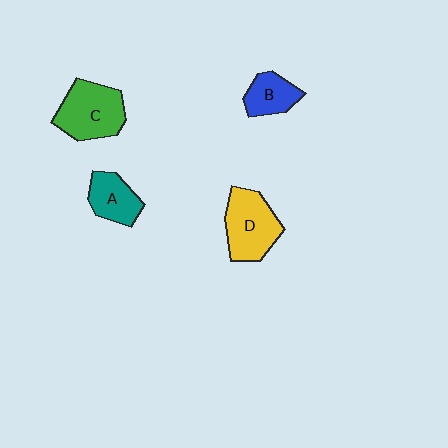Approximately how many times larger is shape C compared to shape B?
Approximately 1.7 times.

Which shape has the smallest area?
Shape B (blue).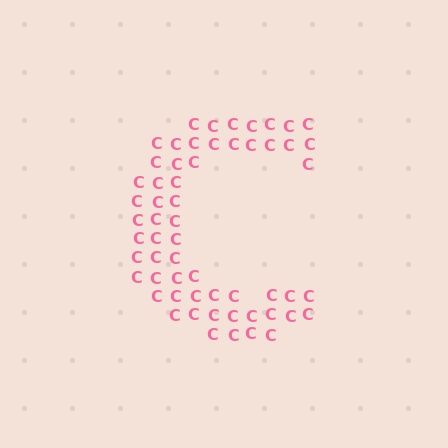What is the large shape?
The large shape is the letter C.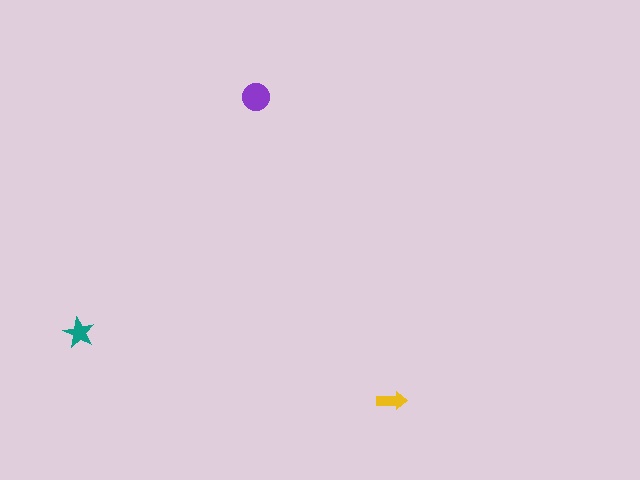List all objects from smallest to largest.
The yellow arrow, the teal star, the purple circle.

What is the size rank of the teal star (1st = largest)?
2nd.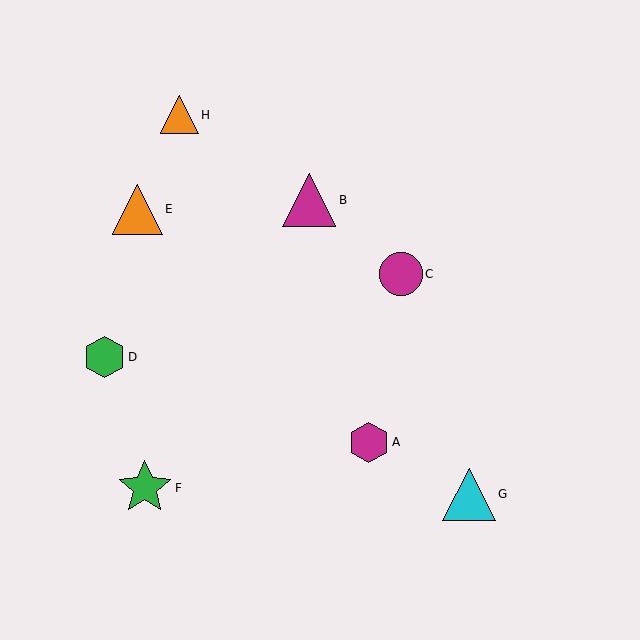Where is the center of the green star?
The center of the green star is at (145, 488).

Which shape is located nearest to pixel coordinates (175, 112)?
The orange triangle (labeled H) at (179, 115) is nearest to that location.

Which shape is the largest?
The green star (labeled F) is the largest.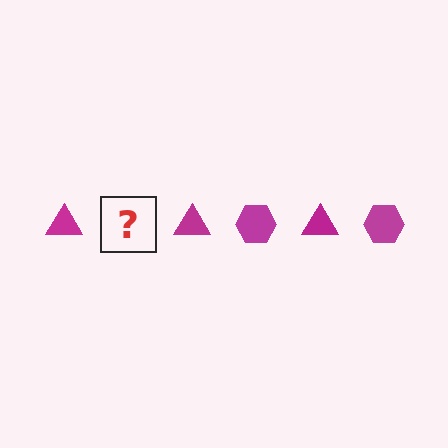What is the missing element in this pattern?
The missing element is a magenta hexagon.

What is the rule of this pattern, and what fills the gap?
The rule is that the pattern cycles through triangle, hexagon shapes in magenta. The gap should be filled with a magenta hexagon.